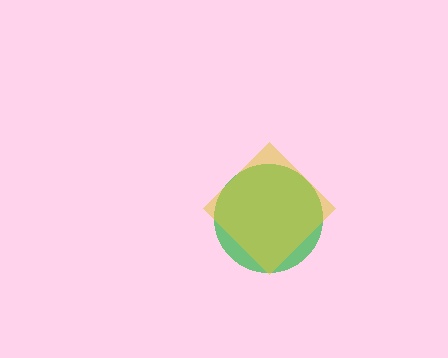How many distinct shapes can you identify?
There are 2 distinct shapes: a green circle, a yellow diamond.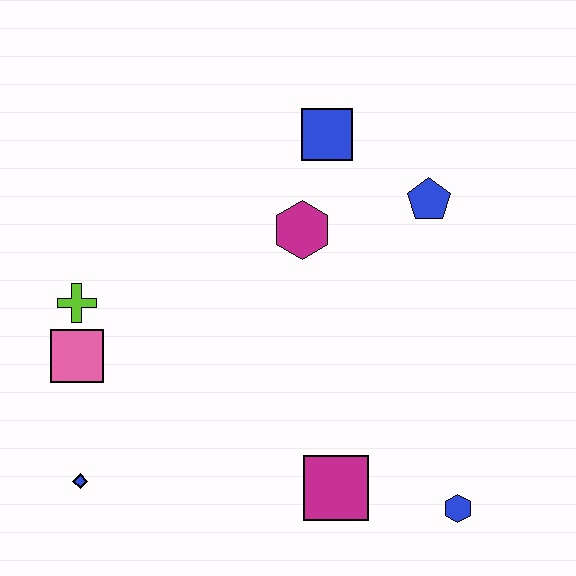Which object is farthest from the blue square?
The blue diamond is farthest from the blue square.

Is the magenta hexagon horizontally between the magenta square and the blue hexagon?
No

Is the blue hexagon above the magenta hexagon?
No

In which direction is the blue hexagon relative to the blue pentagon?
The blue hexagon is below the blue pentagon.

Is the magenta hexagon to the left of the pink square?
No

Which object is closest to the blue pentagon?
The blue square is closest to the blue pentagon.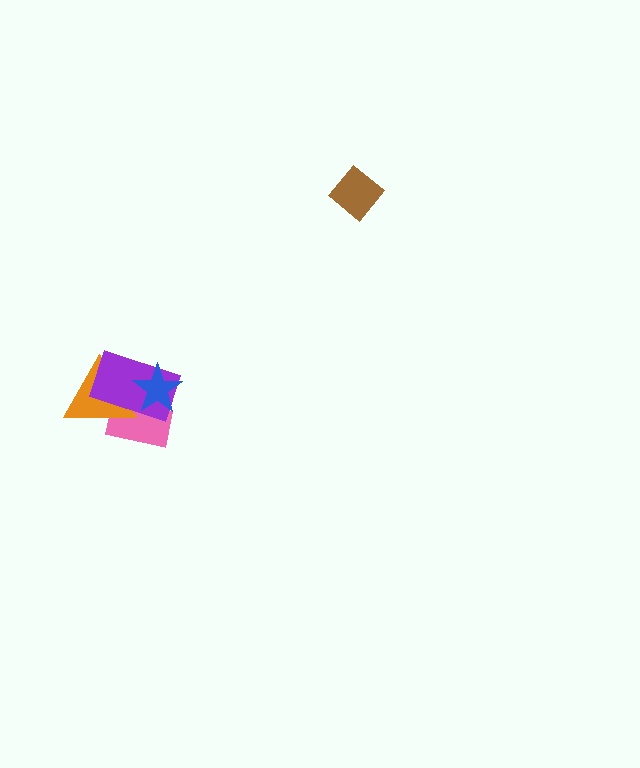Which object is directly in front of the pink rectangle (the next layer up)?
The orange triangle is directly in front of the pink rectangle.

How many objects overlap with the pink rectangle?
3 objects overlap with the pink rectangle.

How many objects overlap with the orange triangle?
3 objects overlap with the orange triangle.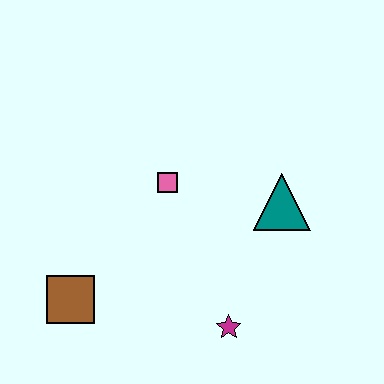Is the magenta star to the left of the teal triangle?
Yes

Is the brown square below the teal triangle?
Yes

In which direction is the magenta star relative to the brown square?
The magenta star is to the right of the brown square.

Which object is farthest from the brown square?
The teal triangle is farthest from the brown square.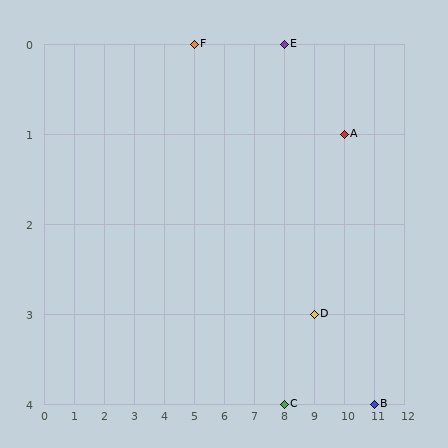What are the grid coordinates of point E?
Point E is at grid coordinates (8, 0).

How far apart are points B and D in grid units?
Points B and D are 2 columns and 1 row apart (about 2.2 grid units diagonally).